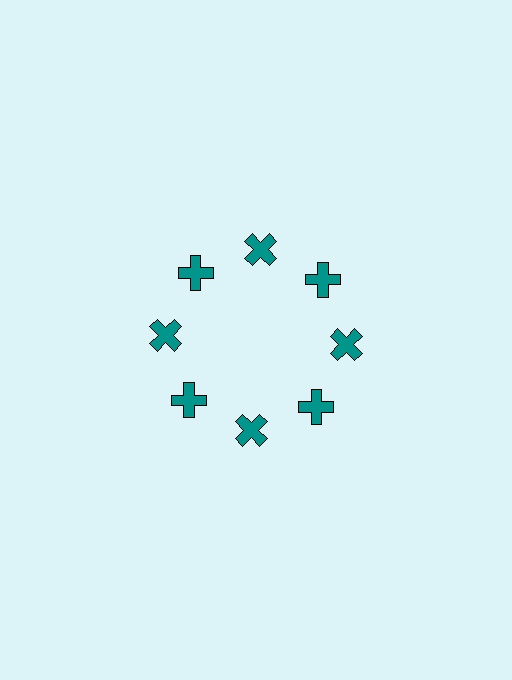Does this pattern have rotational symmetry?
Yes, this pattern has 8-fold rotational symmetry. It looks the same after rotating 45 degrees around the center.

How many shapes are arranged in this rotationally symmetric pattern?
There are 8 shapes, arranged in 8 groups of 1.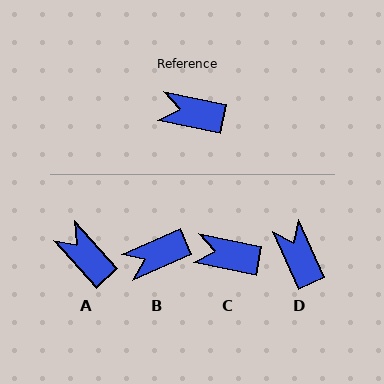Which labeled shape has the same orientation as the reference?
C.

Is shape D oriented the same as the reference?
No, it is off by about 54 degrees.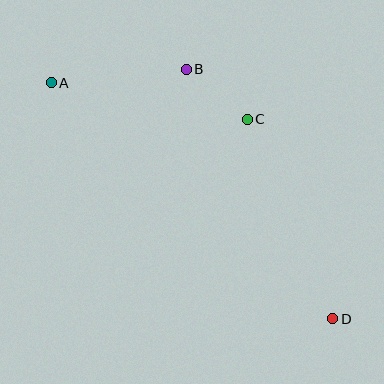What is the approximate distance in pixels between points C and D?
The distance between C and D is approximately 217 pixels.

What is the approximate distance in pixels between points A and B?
The distance between A and B is approximately 136 pixels.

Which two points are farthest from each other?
Points A and D are farthest from each other.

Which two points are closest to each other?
Points B and C are closest to each other.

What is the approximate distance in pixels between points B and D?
The distance between B and D is approximately 289 pixels.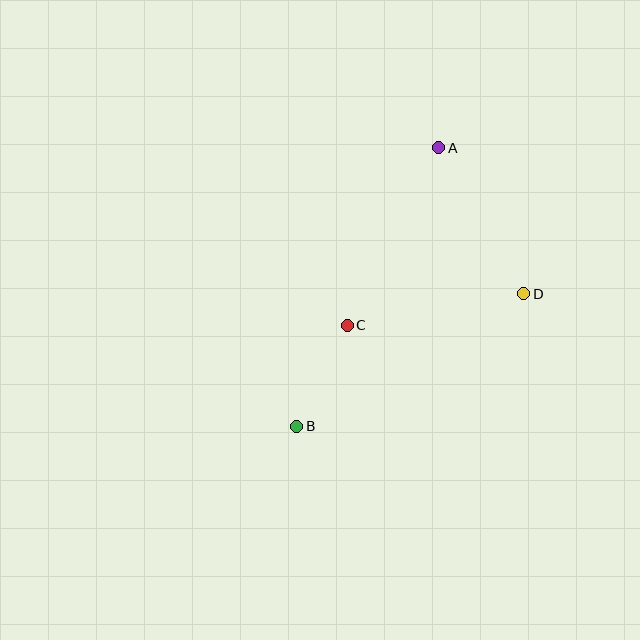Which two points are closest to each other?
Points B and C are closest to each other.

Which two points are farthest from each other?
Points A and B are farthest from each other.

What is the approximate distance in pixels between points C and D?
The distance between C and D is approximately 179 pixels.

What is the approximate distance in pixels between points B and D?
The distance between B and D is approximately 263 pixels.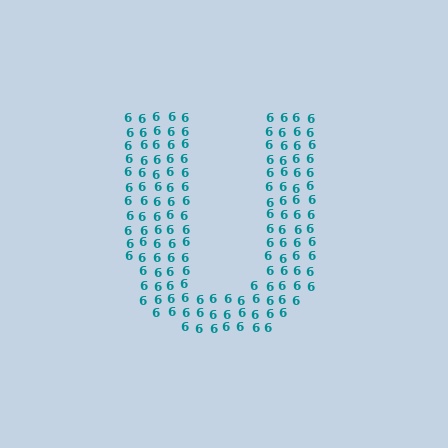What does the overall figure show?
The overall figure shows the letter U.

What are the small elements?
The small elements are digit 6's.